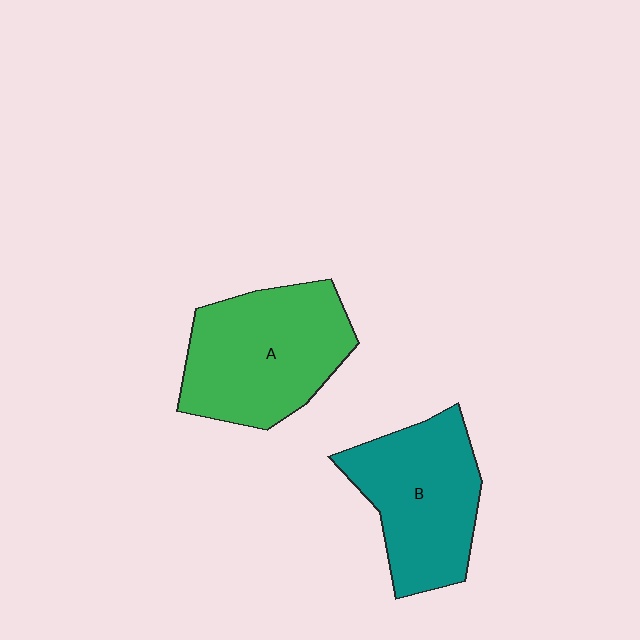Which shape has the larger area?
Shape A (green).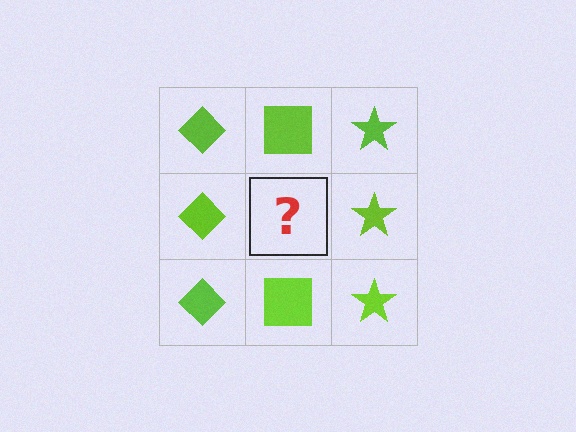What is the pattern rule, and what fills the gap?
The rule is that each column has a consistent shape. The gap should be filled with a lime square.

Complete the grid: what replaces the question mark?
The question mark should be replaced with a lime square.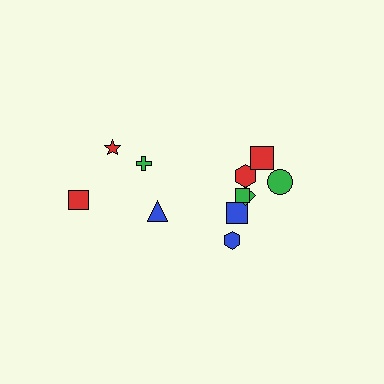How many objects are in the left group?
There are 4 objects.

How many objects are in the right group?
There are 7 objects.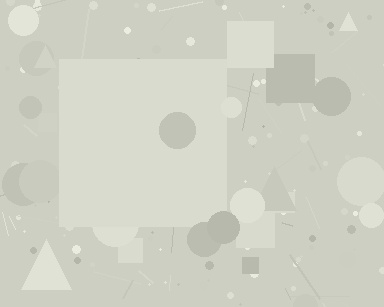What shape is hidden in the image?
A square is hidden in the image.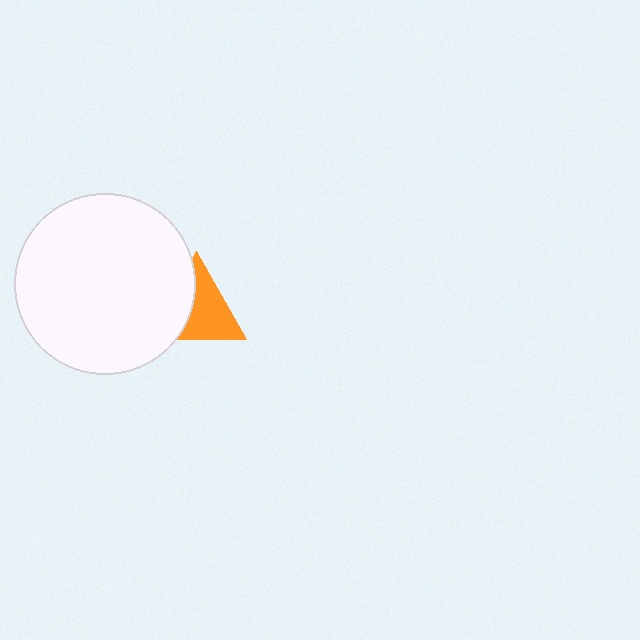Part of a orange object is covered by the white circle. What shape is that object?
It is a triangle.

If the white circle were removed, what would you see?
You would see the complete orange triangle.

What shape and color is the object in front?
The object in front is a white circle.